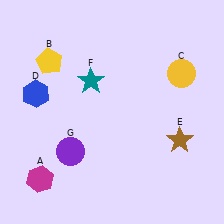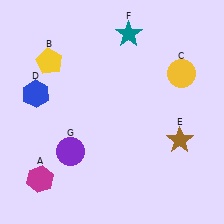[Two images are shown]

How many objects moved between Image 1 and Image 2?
1 object moved between the two images.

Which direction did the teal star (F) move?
The teal star (F) moved up.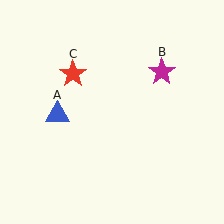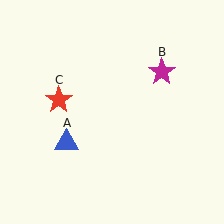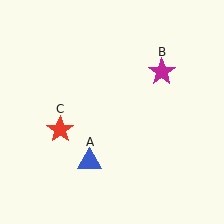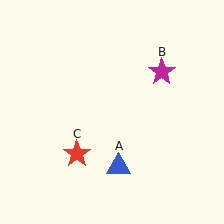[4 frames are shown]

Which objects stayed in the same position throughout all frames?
Magenta star (object B) remained stationary.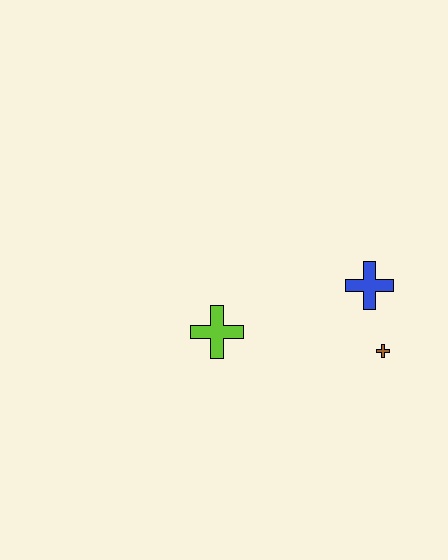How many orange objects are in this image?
There are no orange objects.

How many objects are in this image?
There are 3 objects.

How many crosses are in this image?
There are 3 crosses.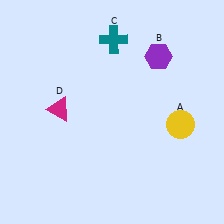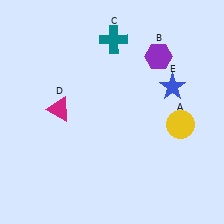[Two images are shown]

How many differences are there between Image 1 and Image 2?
There is 1 difference between the two images.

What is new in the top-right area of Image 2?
A blue star (E) was added in the top-right area of Image 2.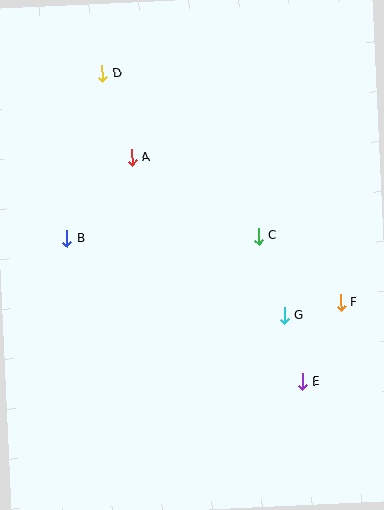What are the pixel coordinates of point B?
Point B is at (67, 238).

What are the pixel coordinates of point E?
Point E is at (302, 382).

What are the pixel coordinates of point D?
Point D is at (102, 74).